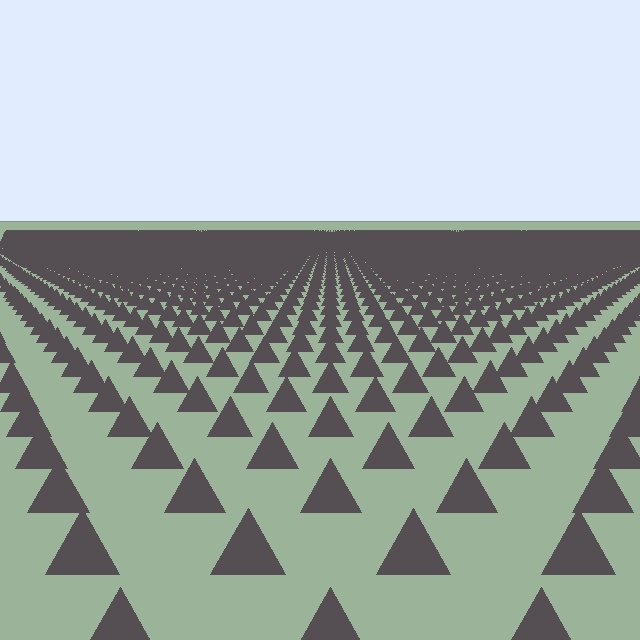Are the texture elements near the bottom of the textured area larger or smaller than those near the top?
Larger. Near the bottom, elements are closer to the viewer and appear at a bigger on-screen size.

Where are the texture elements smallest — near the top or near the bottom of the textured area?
Near the top.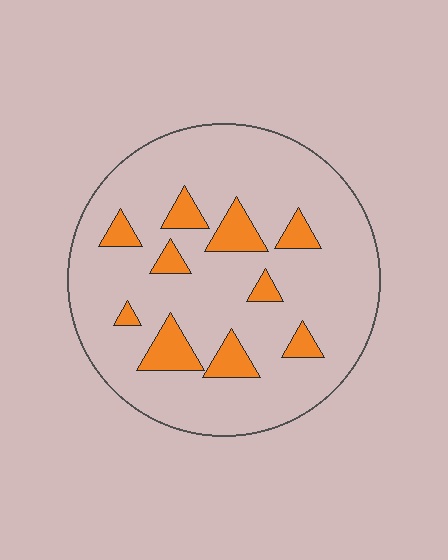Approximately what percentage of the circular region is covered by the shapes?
Approximately 15%.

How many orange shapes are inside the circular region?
10.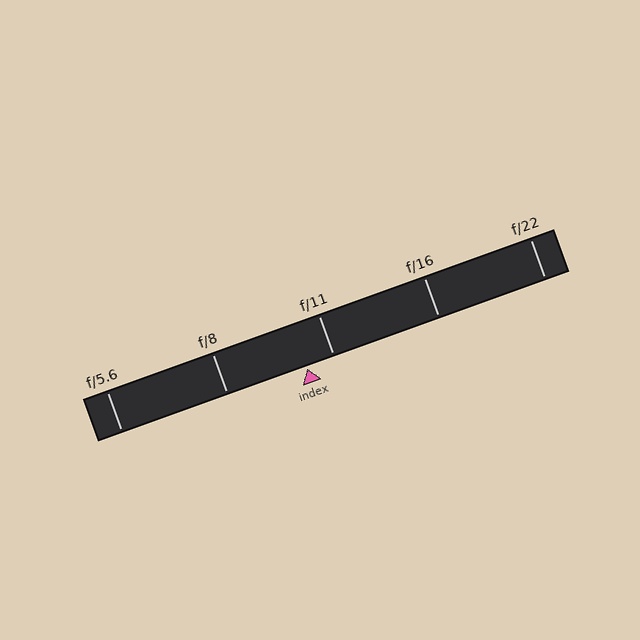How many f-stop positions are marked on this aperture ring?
There are 5 f-stop positions marked.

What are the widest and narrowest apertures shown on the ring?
The widest aperture shown is f/5.6 and the narrowest is f/22.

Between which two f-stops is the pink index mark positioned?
The index mark is between f/8 and f/11.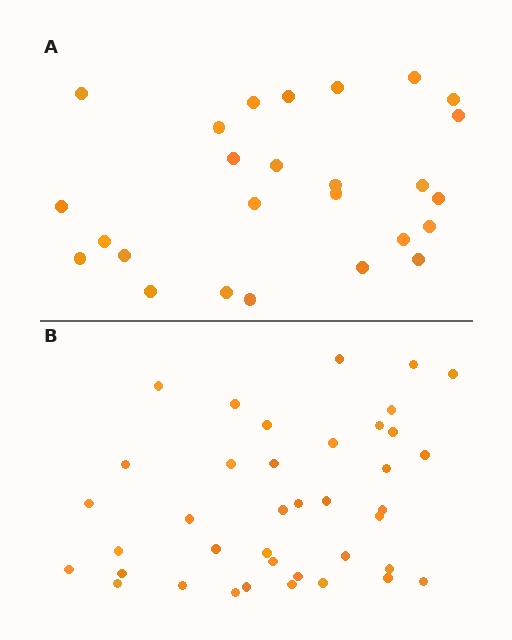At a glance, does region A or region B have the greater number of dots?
Region B (the bottom region) has more dots.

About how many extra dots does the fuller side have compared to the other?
Region B has approximately 15 more dots than region A.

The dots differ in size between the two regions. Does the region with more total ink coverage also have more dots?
No. Region A has more total ink coverage because its dots are larger, but region B actually contains more individual dots. Total area can be misleading — the number of items is what matters here.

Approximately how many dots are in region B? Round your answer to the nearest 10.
About 40 dots. (The exact count is 39, which rounds to 40.)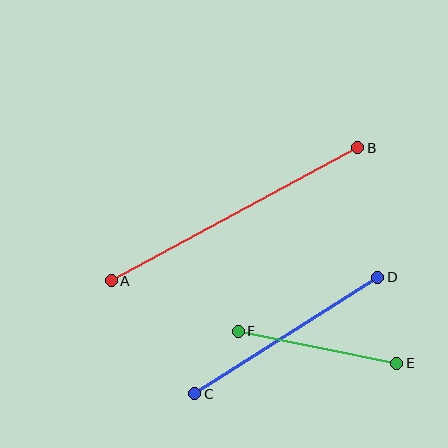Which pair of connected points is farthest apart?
Points A and B are farthest apart.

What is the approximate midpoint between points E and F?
The midpoint is at approximately (318, 347) pixels.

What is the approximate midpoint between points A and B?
The midpoint is at approximately (234, 214) pixels.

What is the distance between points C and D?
The distance is approximately 217 pixels.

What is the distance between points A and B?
The distance is approximately 280 pixels.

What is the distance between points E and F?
The distance is approximately 162 pixels.